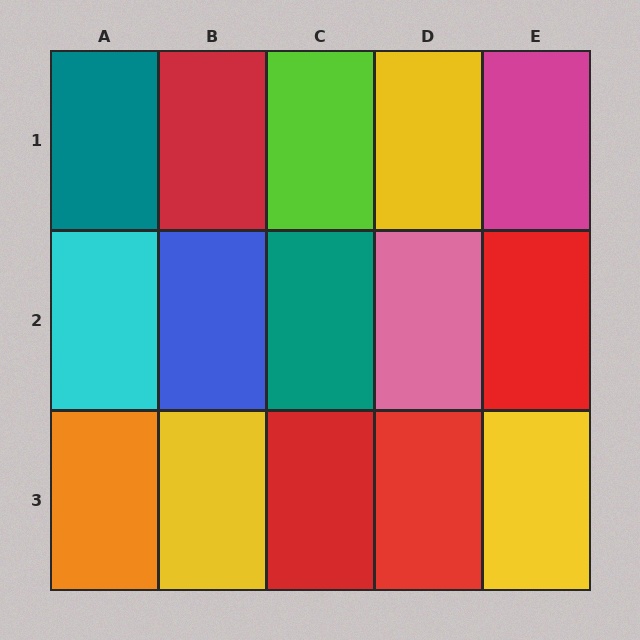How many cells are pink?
1 cell is pink.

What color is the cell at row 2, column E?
Red.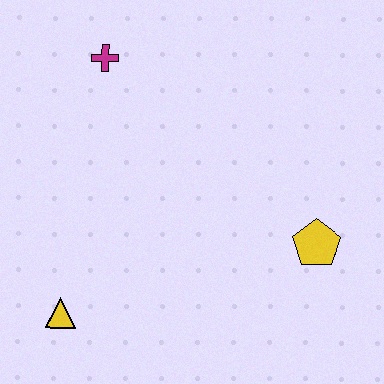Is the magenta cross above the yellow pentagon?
Yes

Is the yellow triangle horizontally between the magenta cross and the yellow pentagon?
No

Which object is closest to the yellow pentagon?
The yellow triangle is closest to the yellow pentagon.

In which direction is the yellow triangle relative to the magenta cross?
The yellow triangle is below the magenta cross.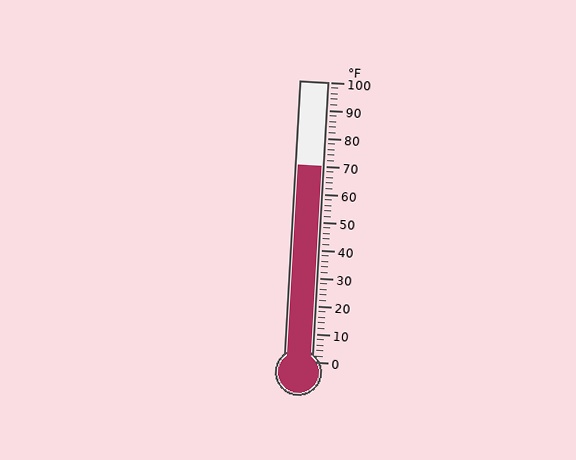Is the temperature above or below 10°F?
The temperature is above 10°F.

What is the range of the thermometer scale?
The thermometer scale ranges from 0°F to 100°F.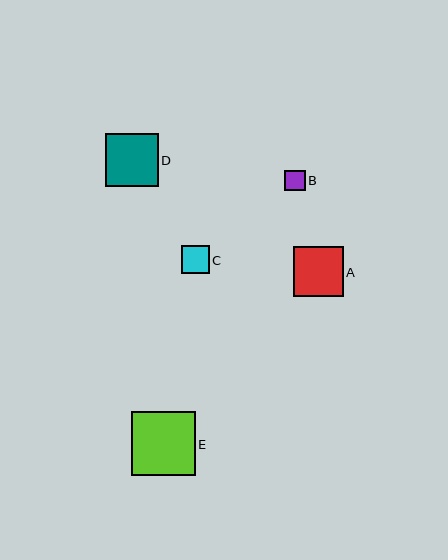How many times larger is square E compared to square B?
Square E is approximately 3.2 times the size of square B.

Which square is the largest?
Square E is the largest with a size of approximately 64 pixels.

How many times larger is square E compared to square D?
Square E is approximately 1.2 times the size of square D.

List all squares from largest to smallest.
From largest to smallest: E, D, A, C, B.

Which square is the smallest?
Square B is the smallest with a size of approximately 20 pixels.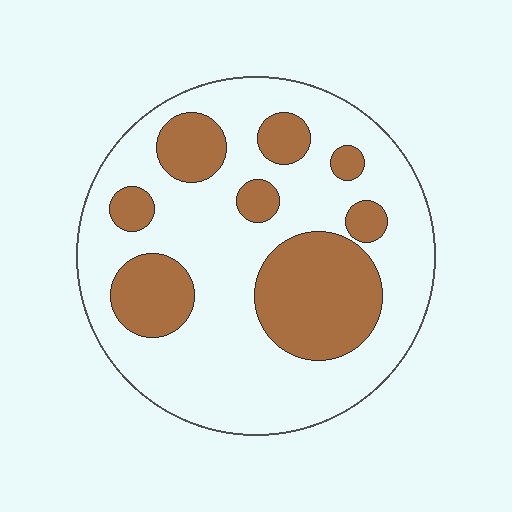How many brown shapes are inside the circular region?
8.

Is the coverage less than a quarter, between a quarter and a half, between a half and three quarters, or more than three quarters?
Between a quarter and a half.